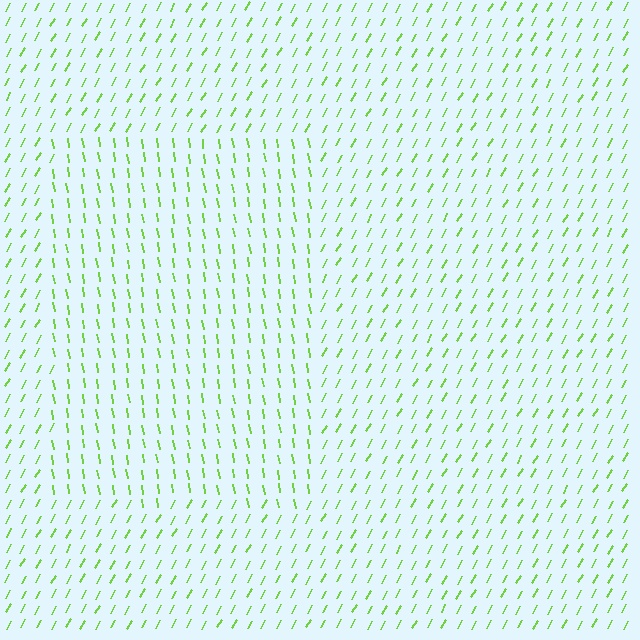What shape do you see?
I see a rectangle.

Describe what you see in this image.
The image is filled with small lime line segments. A rectangle region in the image has lines oriented differently from the surrounding lines, creating a visible texture boundary.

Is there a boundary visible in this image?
Yes, there is a texture boundary formed by a change in line orientation.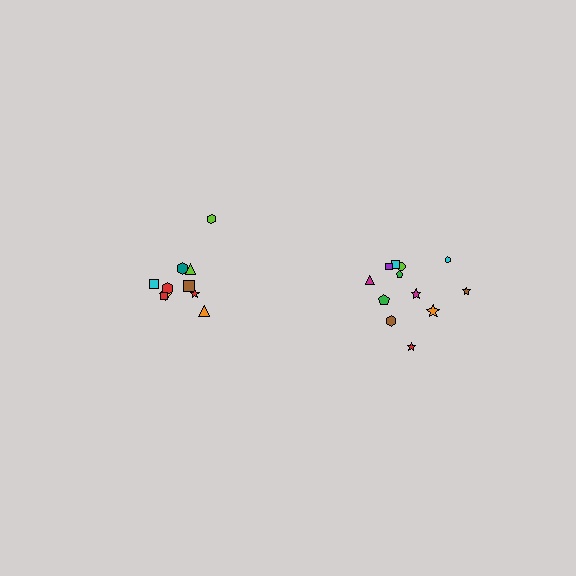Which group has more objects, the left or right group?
The right group.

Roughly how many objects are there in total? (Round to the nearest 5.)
Roughly 20 objects in total.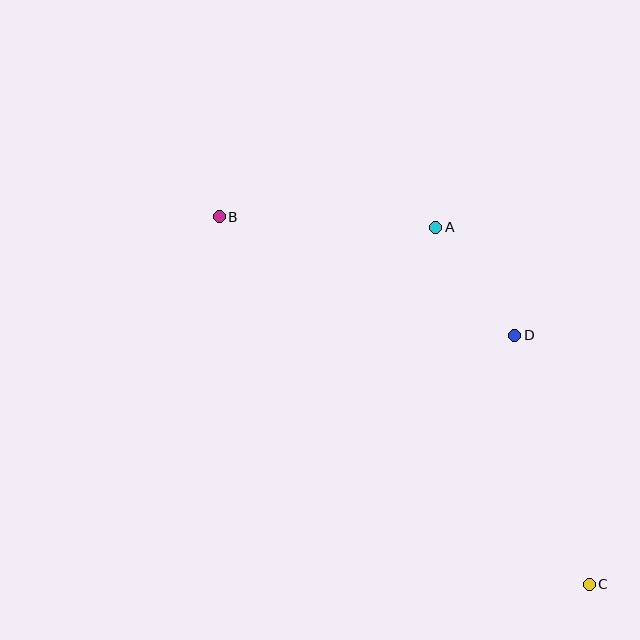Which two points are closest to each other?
Points A and D are closest to each other.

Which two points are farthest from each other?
Points B and C are farthest from each other.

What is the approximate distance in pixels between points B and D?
The distance between B and D is approximately 318 pixels.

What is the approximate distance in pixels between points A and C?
The distance between A and C is approximately 389 pixels.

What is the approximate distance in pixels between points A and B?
The distance between A and B is approximately 216 pixels.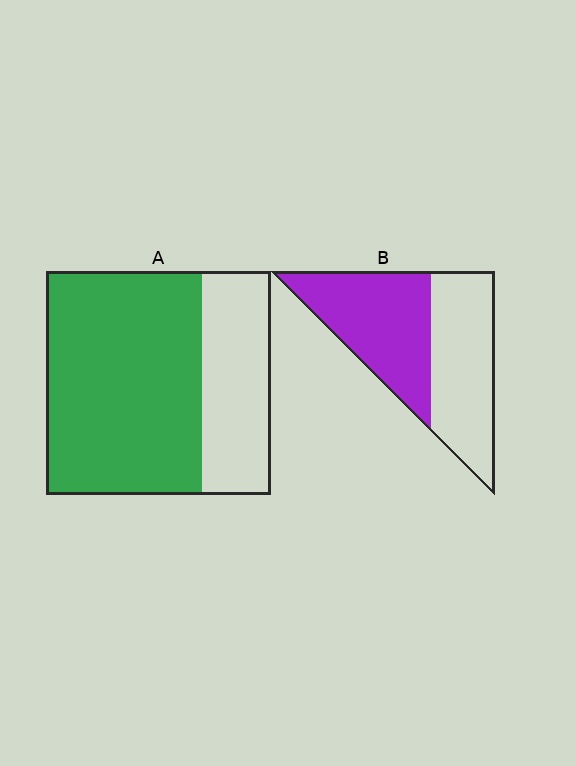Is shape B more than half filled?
Roughly half.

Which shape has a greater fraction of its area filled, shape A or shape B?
Shape A.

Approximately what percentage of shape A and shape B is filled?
A is approximately 70% and B is approximately 50%.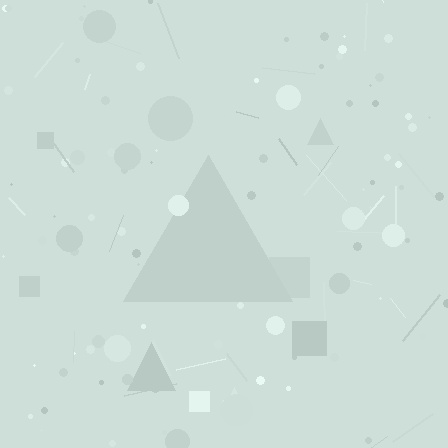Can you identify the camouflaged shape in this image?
The camouflaged shape is a triangle.